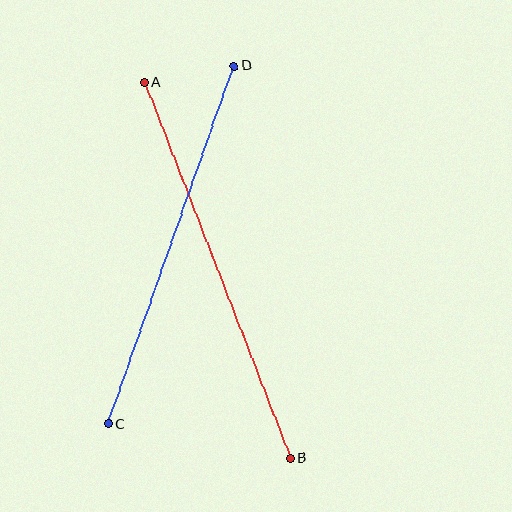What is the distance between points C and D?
The distance is approximately 379 pixels.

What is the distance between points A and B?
The distance is approximately 403 pixels.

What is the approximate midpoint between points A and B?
The midpoint is at approximately (217, 271) pixels.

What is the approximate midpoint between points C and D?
The midpoint is at approximately (171, 245) pixels.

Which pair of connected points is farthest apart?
Points A and B are farthest apart.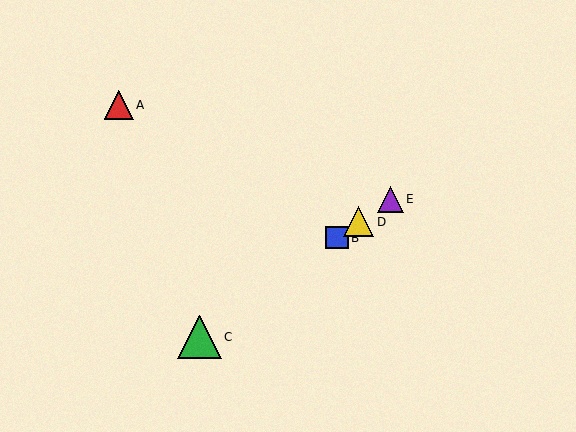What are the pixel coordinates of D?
Object D is at (359, 222).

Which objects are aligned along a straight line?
Objects B, C, D, E are aligned along a straight line.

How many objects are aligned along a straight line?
4 objects (B, C, D, E) are aligned along a straight line.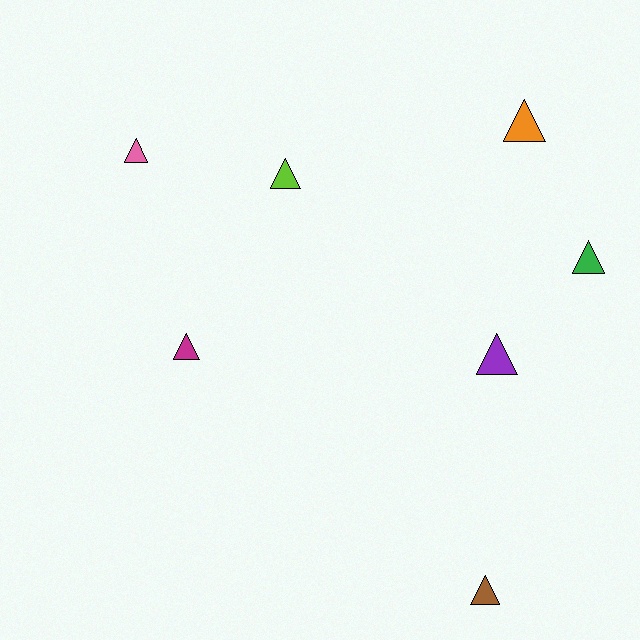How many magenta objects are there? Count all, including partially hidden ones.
There is 1 magenta object.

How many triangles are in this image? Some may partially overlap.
There are 7 triangles.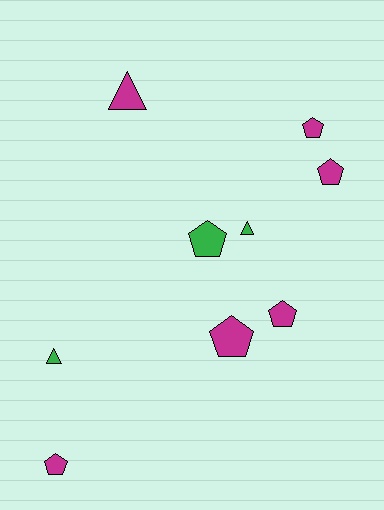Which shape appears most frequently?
Pentagon, with 6 objects.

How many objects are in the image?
There are 9 objects.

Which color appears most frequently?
Magenta, with 6 objects.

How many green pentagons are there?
There is 1 green pentagon.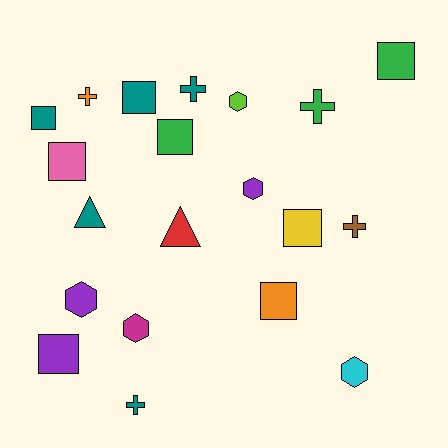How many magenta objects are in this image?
There is 1 magenta object.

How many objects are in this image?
There are 20 objects.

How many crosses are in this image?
There are 5 crosses.